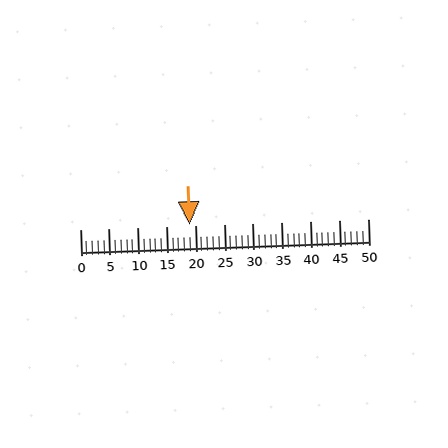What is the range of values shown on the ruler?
The ruler shows values from 0 to 50.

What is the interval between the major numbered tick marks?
The major tick marks are spaced 5 units apart.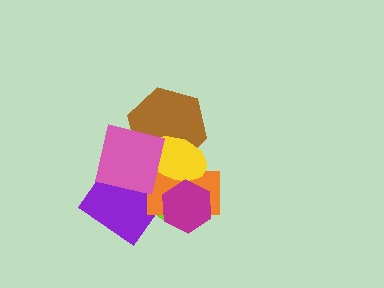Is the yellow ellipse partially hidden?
Yes, it is partially covered by another shape.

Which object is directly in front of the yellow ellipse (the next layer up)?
The pink square is directly in front of the yellow ellipse.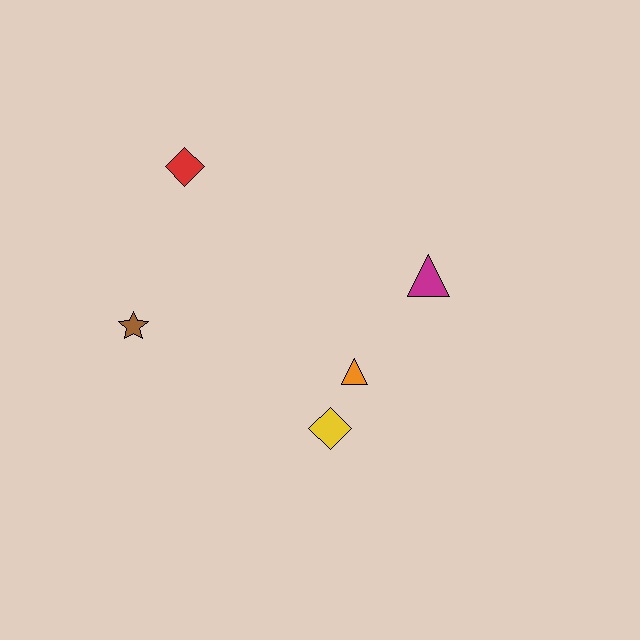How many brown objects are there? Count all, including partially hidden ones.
There is 1 brown object.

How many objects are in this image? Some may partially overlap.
There are 5 objects.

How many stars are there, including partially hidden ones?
There is 1 star.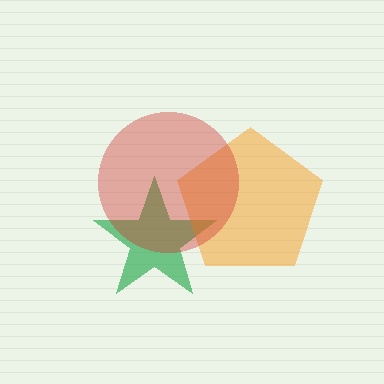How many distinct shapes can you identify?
There are 3 distinct shapes: a green star, an orange pentagon, a red circle.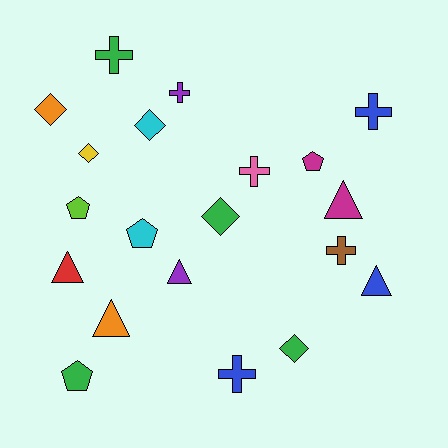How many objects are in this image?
There are 20 objects.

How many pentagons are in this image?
There are 4 pentagons.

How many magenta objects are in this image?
There are 2 magenta objects.